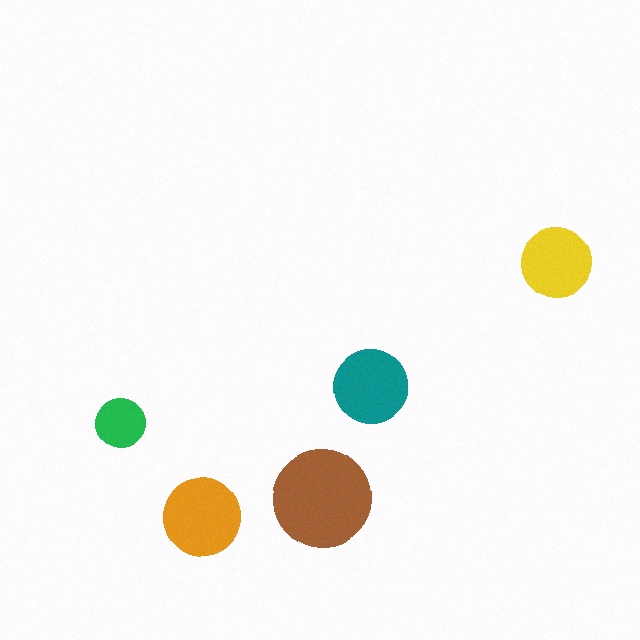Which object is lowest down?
The orange circle is bottommost.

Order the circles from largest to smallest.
the brown one, the orange one, the teal one, the yellow one, the green one.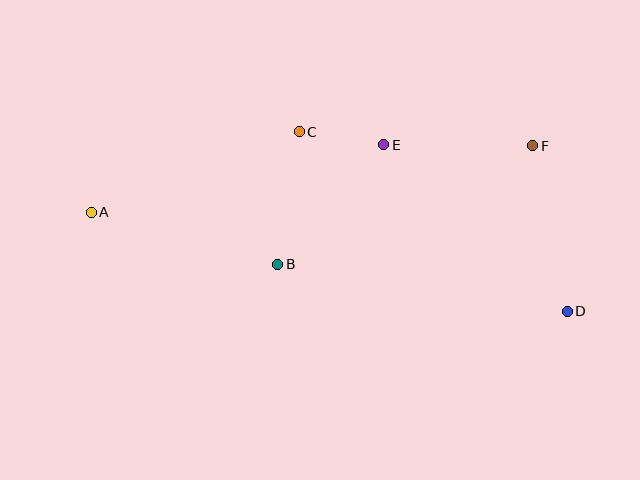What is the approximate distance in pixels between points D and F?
The distance between D and F is approximately 169 pixels.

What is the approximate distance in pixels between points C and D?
The distance between C and D is approximately 323 pixels.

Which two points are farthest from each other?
Points A and D are farthest from each other.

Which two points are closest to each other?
Points C and E are closest to each other.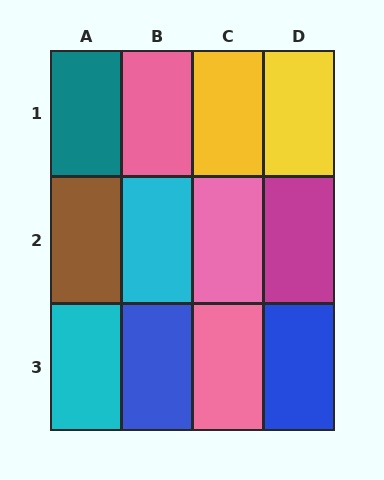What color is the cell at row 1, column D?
Yellow.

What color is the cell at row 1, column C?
Yellow.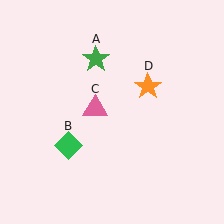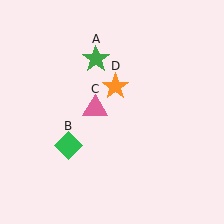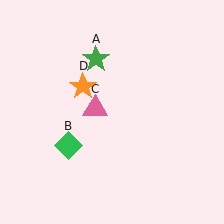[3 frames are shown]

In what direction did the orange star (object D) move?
The orange star (object D) moved left.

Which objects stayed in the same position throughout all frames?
Green star (object A) and green diamond (object B) and pink triangle (object C) remained stationary.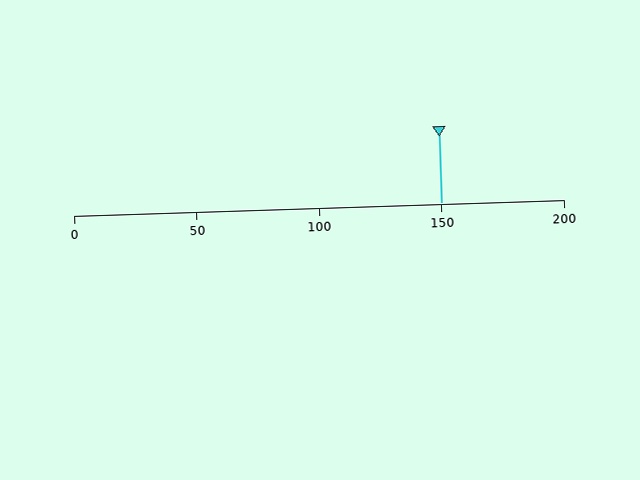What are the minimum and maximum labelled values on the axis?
The axis runs from 0 to 200.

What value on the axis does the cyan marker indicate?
The marker indicates approximately 150.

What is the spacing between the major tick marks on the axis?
The major ticks are spaced 50 apart.